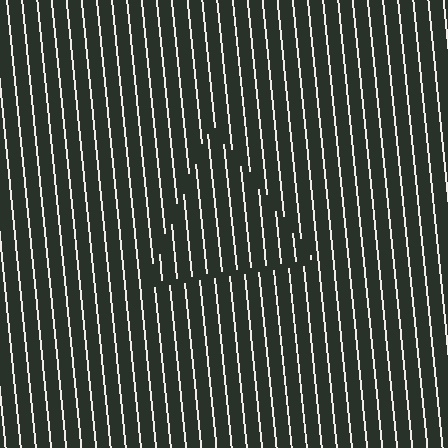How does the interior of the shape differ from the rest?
The interior of the shape contains the same grating, shifted by half a period — the contour is defined by the phase discontinuity where line-ends from the inner and outer gratings abut.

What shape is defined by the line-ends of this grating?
An illusory triangle. The interior of the shape contains the same grating, shifted by half a period — the contour is defined by the phase discontinuity where line-ends from the inner and outer gratings abut.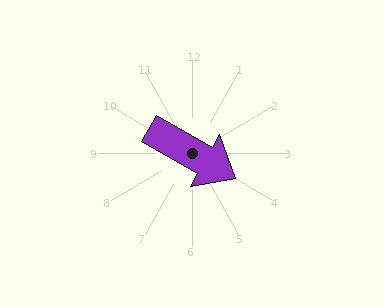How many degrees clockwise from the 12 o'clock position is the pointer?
Approximately 120 degrees.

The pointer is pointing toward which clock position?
Roughly 4 o'clock.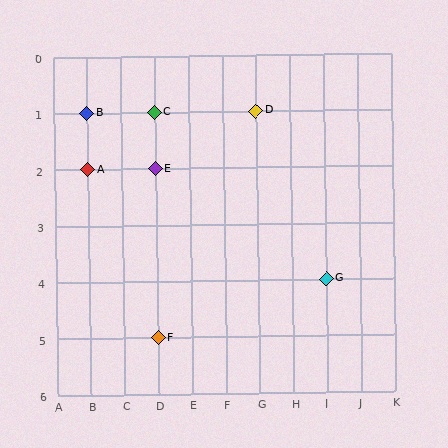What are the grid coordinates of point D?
Point D is at grid coordinates (G, 1).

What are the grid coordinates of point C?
Point C is at grid coordinates (D, 1).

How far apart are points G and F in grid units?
Points G and F are 5 columns and 1 row apart (about 5.1 grid units diagonally).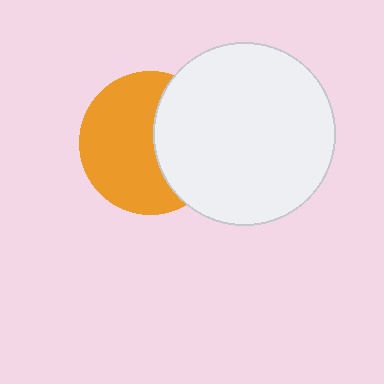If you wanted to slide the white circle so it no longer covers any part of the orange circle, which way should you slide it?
Slide it right — that is the most direct way to separate the two shapes.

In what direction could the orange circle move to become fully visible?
The orange circle could move left. That would shift it out from behind the white circle entirely.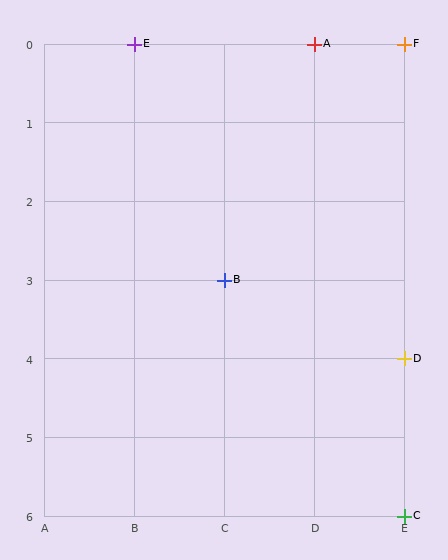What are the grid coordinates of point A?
Point A is at grid coordinates (D, 0).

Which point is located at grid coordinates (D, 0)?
Point A is at (D, 0).